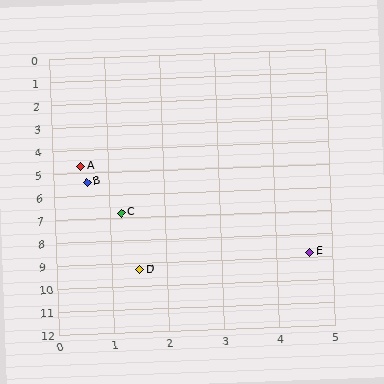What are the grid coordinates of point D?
Point D is at approximately (1.5, 9.3).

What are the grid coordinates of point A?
Point A is at approximately (0.5, 4.7).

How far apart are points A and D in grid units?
Points A and D are about 4.7 grid units apart.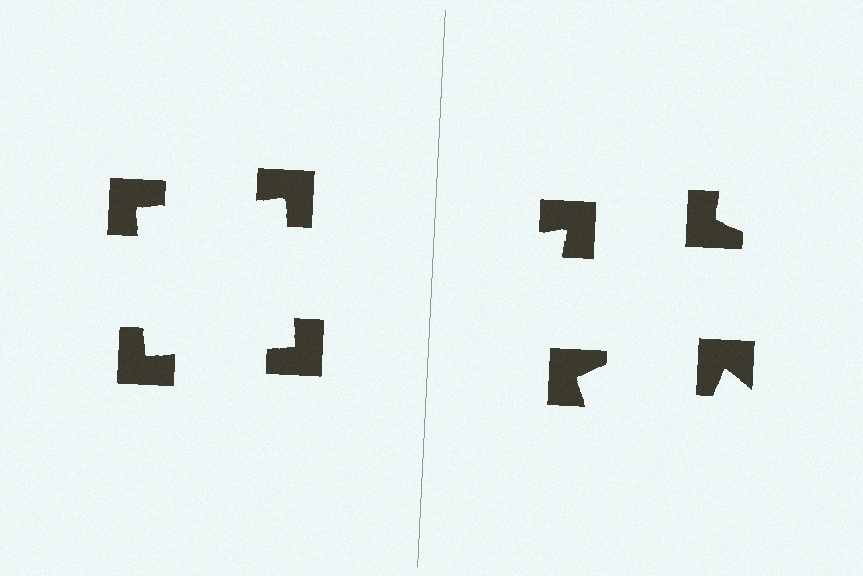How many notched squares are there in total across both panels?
8 — 4 on each side.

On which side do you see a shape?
An illusory square appears on the left side. On the right side the wedge cuts are rotated, so no coherent shape forms.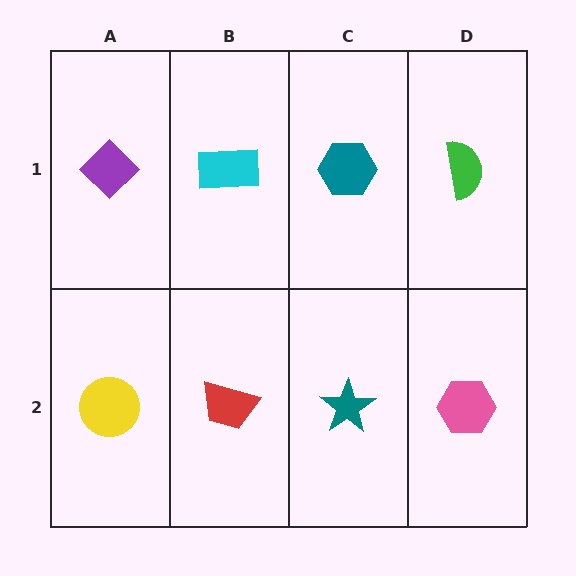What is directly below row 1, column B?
A red trapezoid.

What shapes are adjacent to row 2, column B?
A cyan rectangle (row 1, column B), a yellow circle (row 2, column A), a teal star (row 2, column C).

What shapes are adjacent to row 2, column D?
A green semicircle (row 1, column D), a teal star (row 2, column C).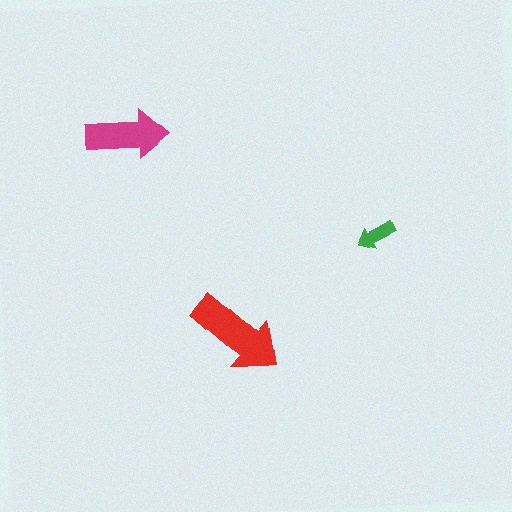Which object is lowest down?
The red arrow is bottommost.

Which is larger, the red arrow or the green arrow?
The red one.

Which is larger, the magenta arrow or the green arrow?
The magenta one.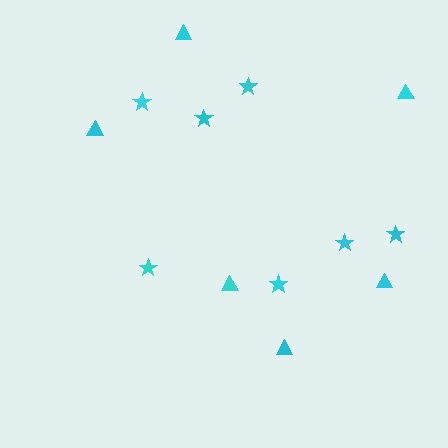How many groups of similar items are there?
There are 2 groups: one group of stars (7) and one group of triangles (6).